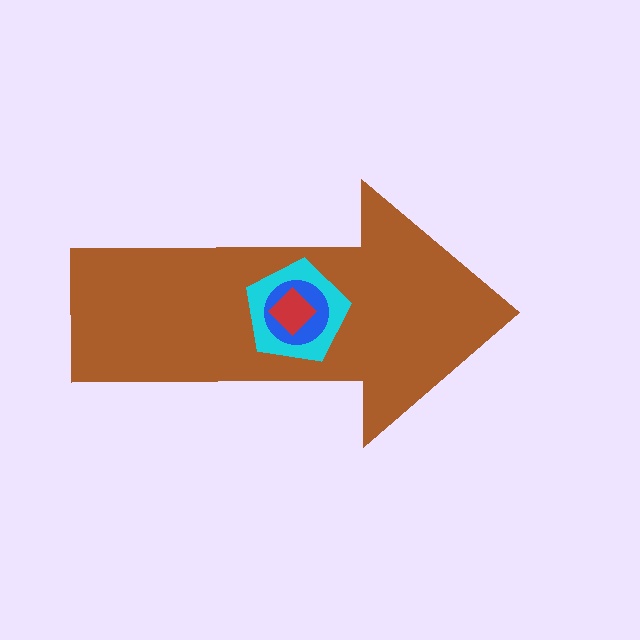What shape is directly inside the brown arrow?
The cyan pentagon.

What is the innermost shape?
The red diamond.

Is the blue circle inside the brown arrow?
Yes.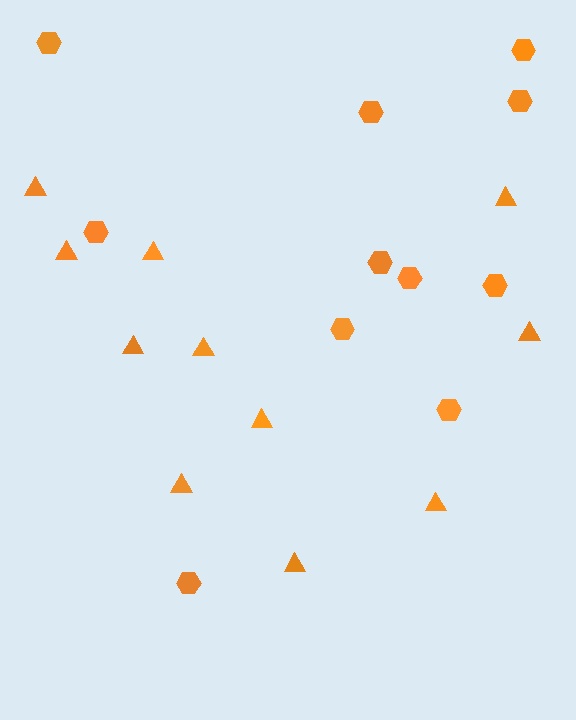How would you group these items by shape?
There are 2 groups: one group of triangles (11) and one group of hexagons (11).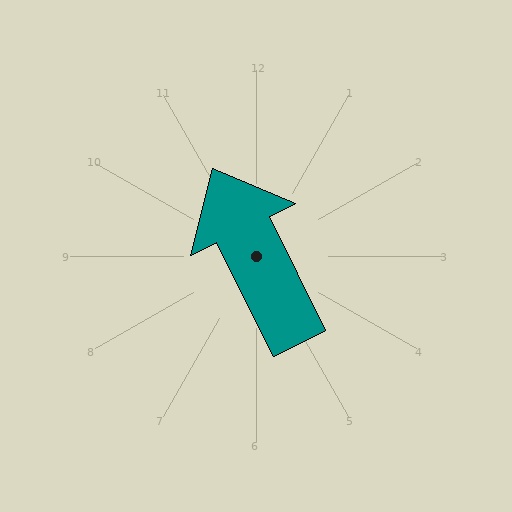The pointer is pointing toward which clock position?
Roughly 11 o'clock.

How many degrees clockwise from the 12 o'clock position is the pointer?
Approximately 334 degrees.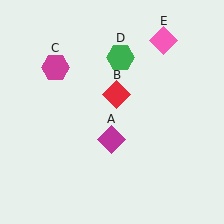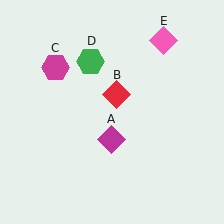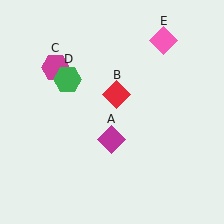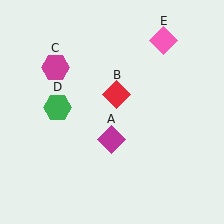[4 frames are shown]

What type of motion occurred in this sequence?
The green hexagon (object D) rotated counterclockwise around the center of the scene.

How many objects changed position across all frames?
1 object changed position: green hexagon (object D).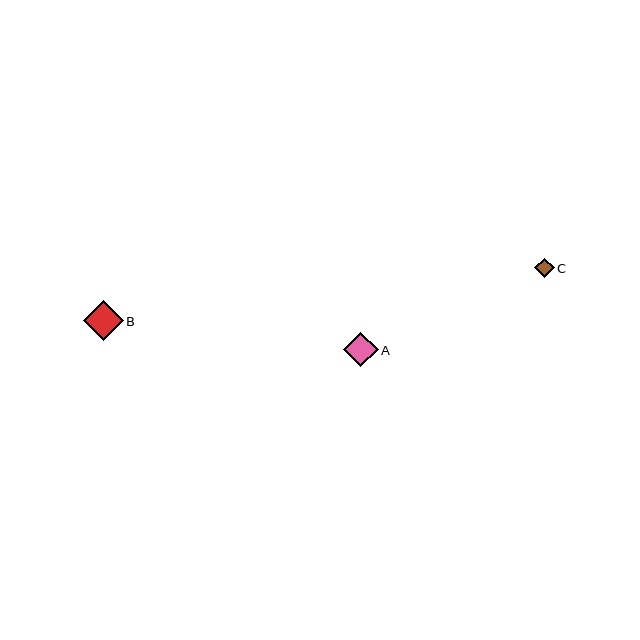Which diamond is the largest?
Diamond B is the largest with a size of approximately 40 pixels.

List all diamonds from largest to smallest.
From largest to smallest: B, A, C.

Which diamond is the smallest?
Diamond C is the smallest with a size of approximately 20 pixels.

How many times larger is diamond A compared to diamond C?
Diamond A is approximately 1.8 times the size of diamond C.